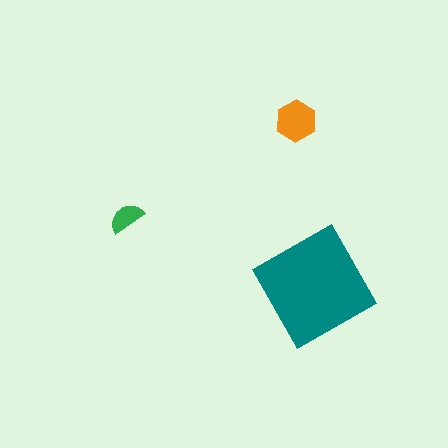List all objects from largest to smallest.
The teal diamond, the orange hexagon, the green semicircle.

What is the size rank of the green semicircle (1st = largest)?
3rd.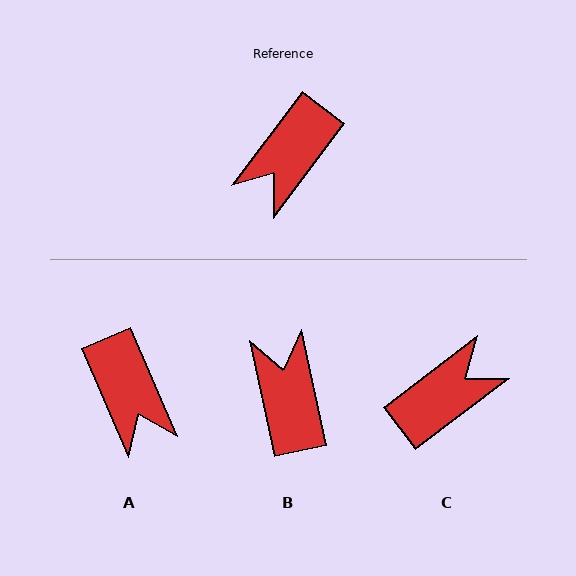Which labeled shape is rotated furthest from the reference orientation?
C, about 164 degrees away.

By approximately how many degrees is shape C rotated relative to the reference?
Approximately 164 degrees counter-clockwise.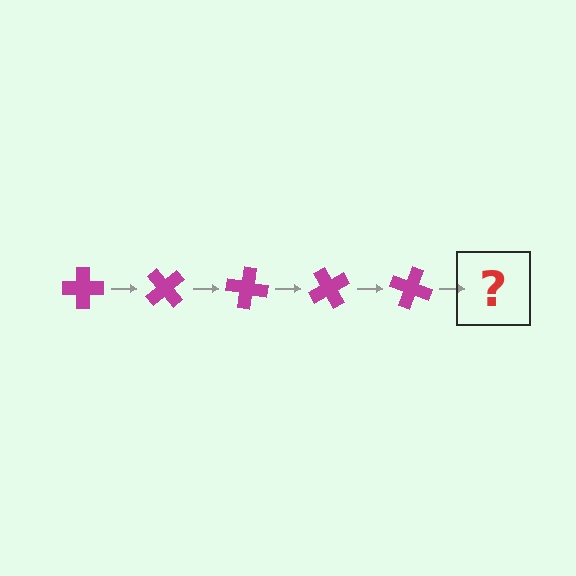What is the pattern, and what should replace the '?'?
The pattern is that the cross rotates 50 degrees each step. The '?' should be a magenta cross rotated 250 degrees.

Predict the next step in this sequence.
The next step is a magenta cross rotated 250 degrees.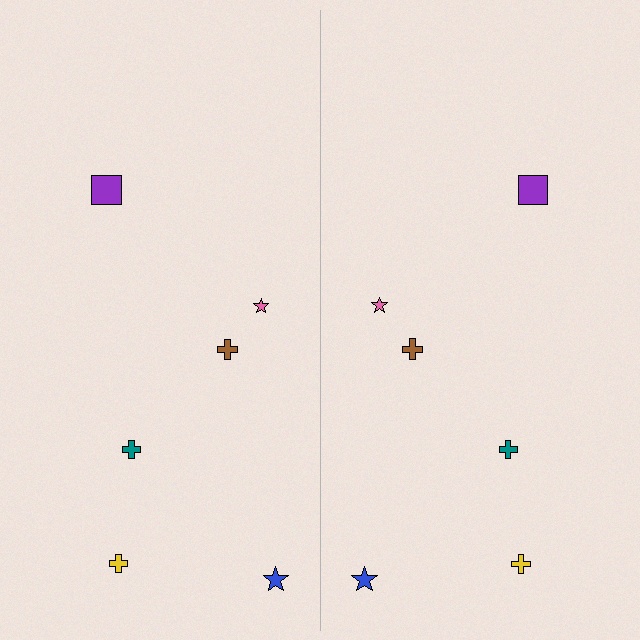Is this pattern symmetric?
Yes, this pattern has bilateral (reflection) symmetry.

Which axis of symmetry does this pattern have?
The pattern has a vertical axis of symmetry running through the center of the image.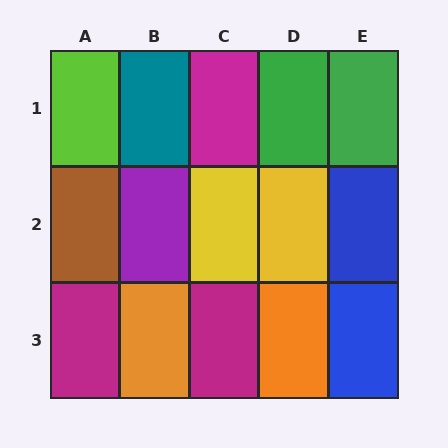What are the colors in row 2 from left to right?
Brown, purple, yellow, yellow, blue.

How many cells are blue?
2 cells are blue.